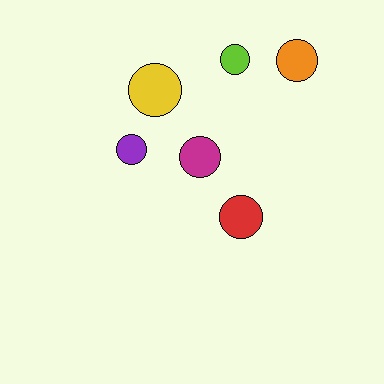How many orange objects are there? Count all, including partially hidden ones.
There is 1 orange object.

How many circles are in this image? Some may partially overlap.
There are 6 circles.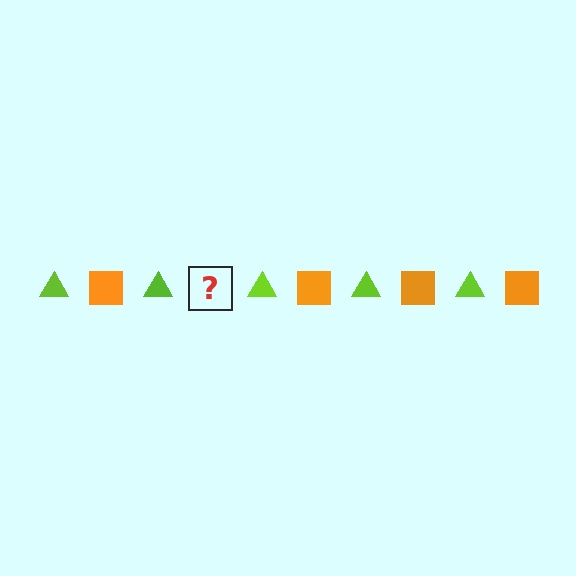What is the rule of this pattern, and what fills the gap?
The rule is that the pattern alternates between lime triangle and orange square. The gap should be filled with an orange square.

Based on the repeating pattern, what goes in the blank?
The blank should be an orange square.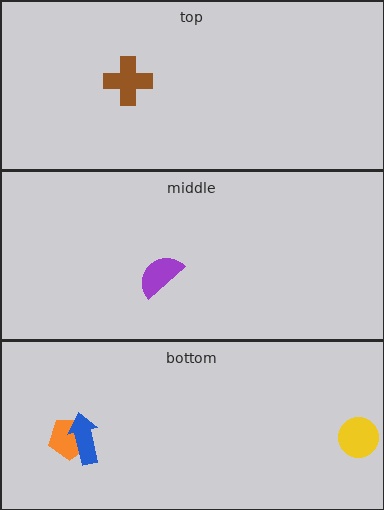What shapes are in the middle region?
The purple semicircle.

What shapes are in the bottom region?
The orange pentagon, the blue arrow, the yellow circle.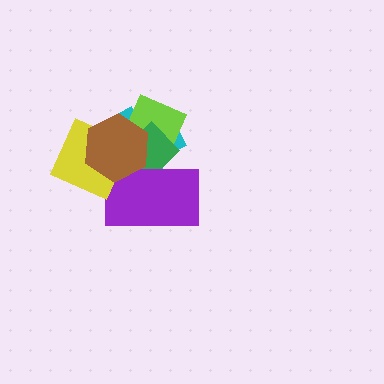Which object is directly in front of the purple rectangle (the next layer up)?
The yellow diamond is directly in front of the purple rectangle.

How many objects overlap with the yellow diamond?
5 objects overlap with the yellow diamond.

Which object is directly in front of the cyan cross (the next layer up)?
The lime diamond is directly in front of the cyan cross.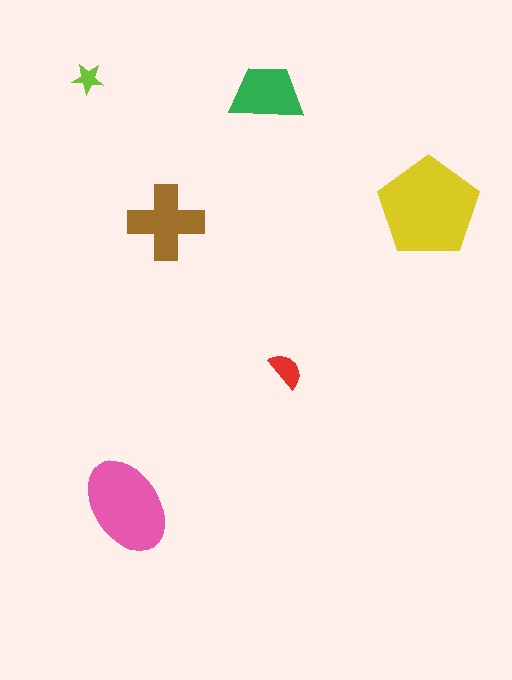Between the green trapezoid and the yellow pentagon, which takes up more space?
The yellow pentagon.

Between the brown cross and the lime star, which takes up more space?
The brown cross.